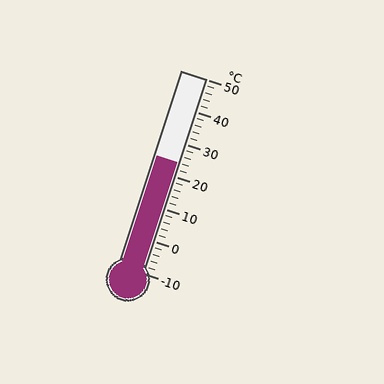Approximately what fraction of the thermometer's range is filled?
The thermometer is filled to approximately 55% of its range.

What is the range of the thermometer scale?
The thermometer scale ranges from -10°C to 50°C.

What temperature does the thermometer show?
The thermometer shows approximately 24°C.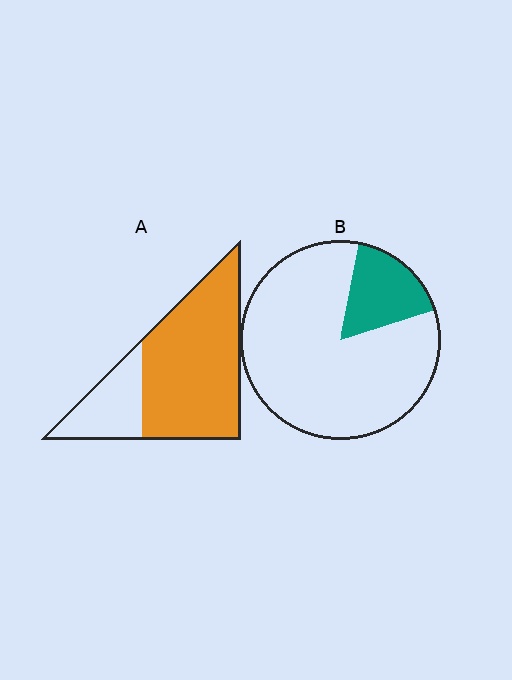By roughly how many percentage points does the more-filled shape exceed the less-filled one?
By roughly 55 percentage points (A over B).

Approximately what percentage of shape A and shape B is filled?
A is approximately 75% and B is approximately 15%.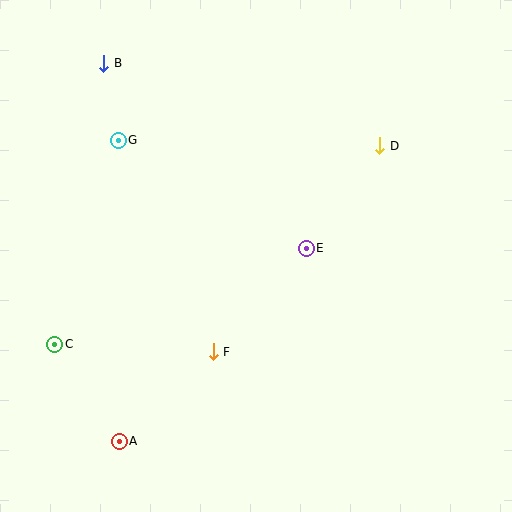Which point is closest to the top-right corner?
Point D is closest to the top-right corner.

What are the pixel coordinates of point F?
Point F is at (213, 352).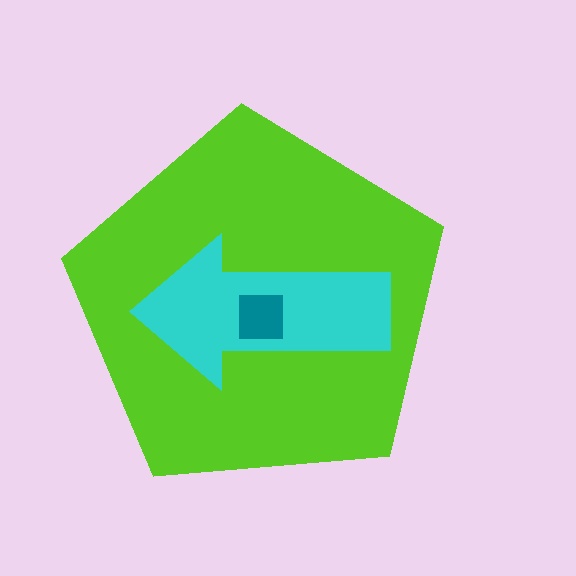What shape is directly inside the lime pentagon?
The cyan arrow.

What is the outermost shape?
The lime pentagon.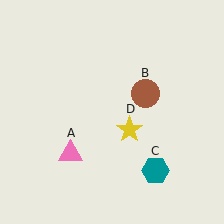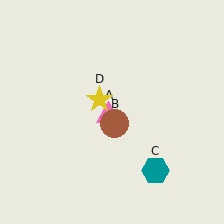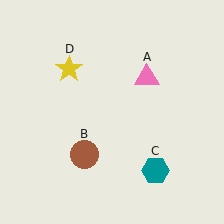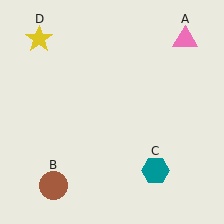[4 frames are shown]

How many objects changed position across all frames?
3 objects changed position: pink triangle (object A), brown circle (object B), yellow star (object D).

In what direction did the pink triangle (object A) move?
The pink triangle (object A) moved up and to the right.